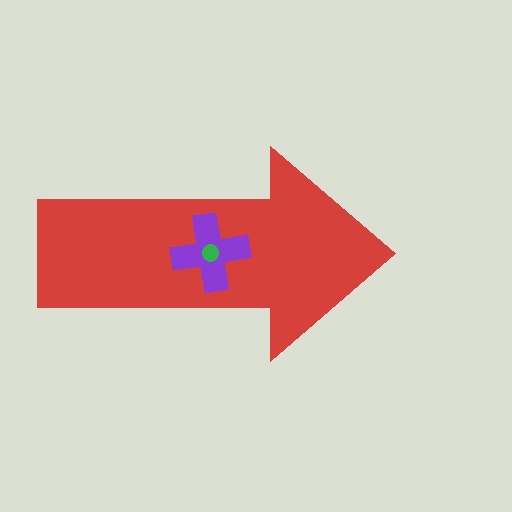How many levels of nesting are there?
3.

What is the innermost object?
The green circle.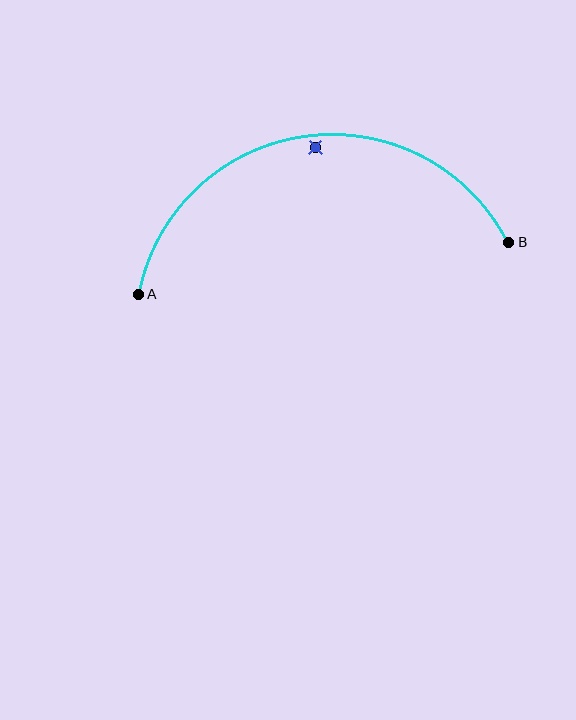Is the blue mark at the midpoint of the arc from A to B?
No — the blue mark does not lie on the arc at all. It sits slightly inside the curve.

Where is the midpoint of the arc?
The arc midpoint is the point on the curve farthest from the straight line joining A and B. It sits above that line.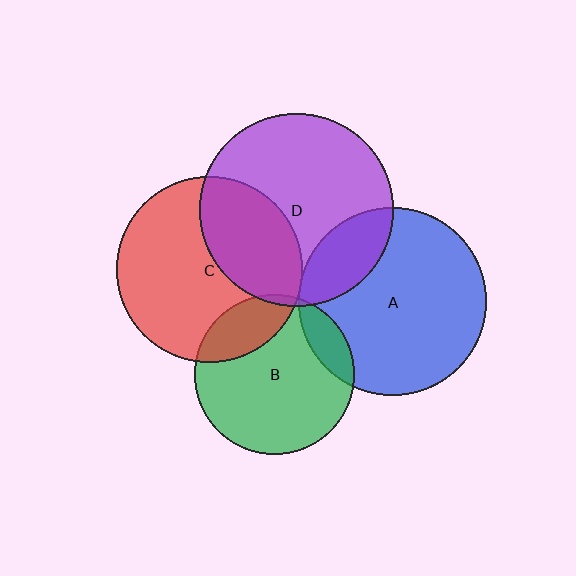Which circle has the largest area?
Circle D (purple).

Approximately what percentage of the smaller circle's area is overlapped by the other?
Approximately 5%.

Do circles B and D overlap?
Yes.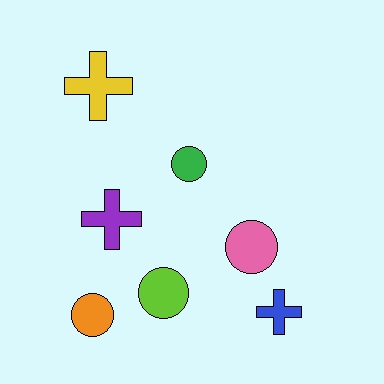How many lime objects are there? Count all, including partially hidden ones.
There is 1 lime object.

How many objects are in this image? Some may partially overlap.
There are 7 objects.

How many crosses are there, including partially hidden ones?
There are 3 crosses.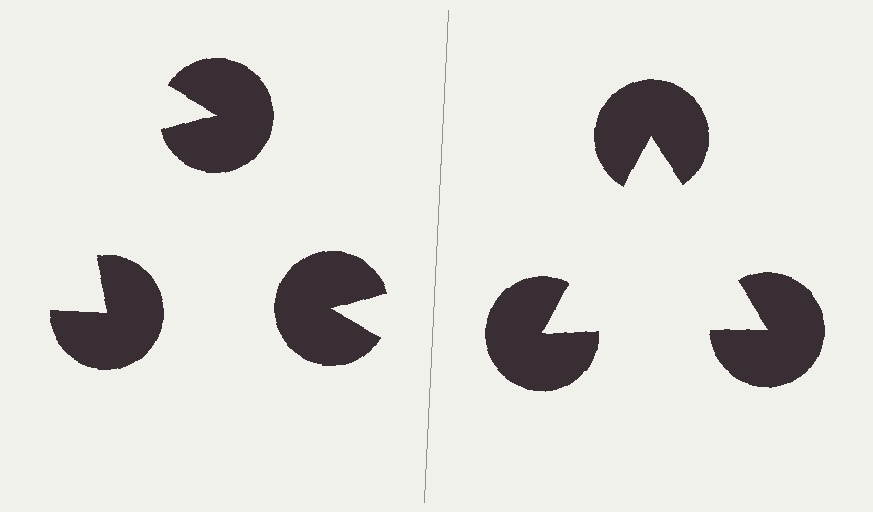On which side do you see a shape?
An illusory triangle appears on the right side. On the left side the wedge cuts are rotated, so no coherent shape forms.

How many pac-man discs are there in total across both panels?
6 — 3 on each side.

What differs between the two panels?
The pac-man discs are positioned identically on both sides; only the wedge orientations differ. On the right they align to a triangle; on the left they are misaligned.